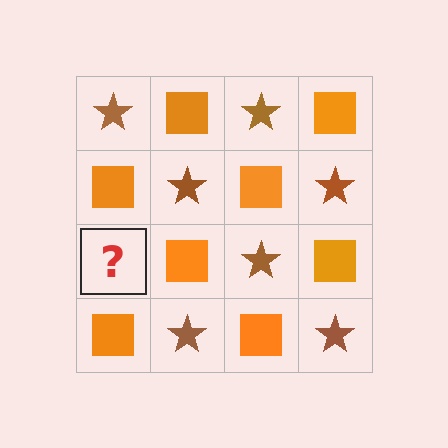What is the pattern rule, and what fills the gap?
The rule is that it alternates brown star and orange square in a checkerboard pattern. The gap should be filled with a brown star.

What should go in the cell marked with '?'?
The missing cell should contain a brown star.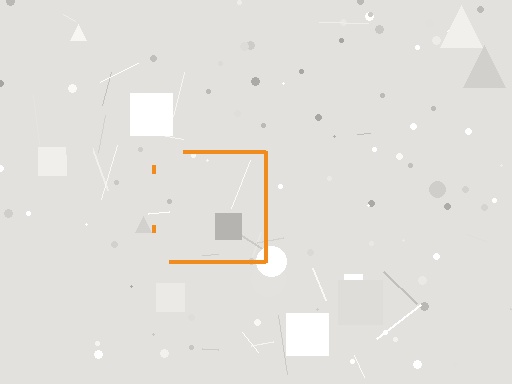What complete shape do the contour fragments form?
The contour fragments form a square.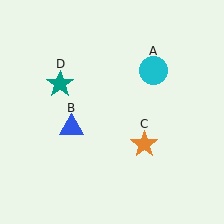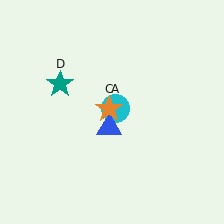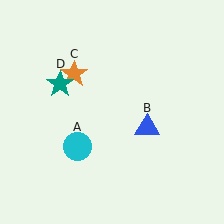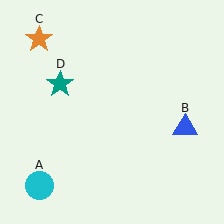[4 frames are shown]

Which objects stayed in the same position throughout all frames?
Teal star (object D) remained stationary.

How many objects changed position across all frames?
3 objects changed position: cyan circle (object A), blue triangle (object B), orange star (object C).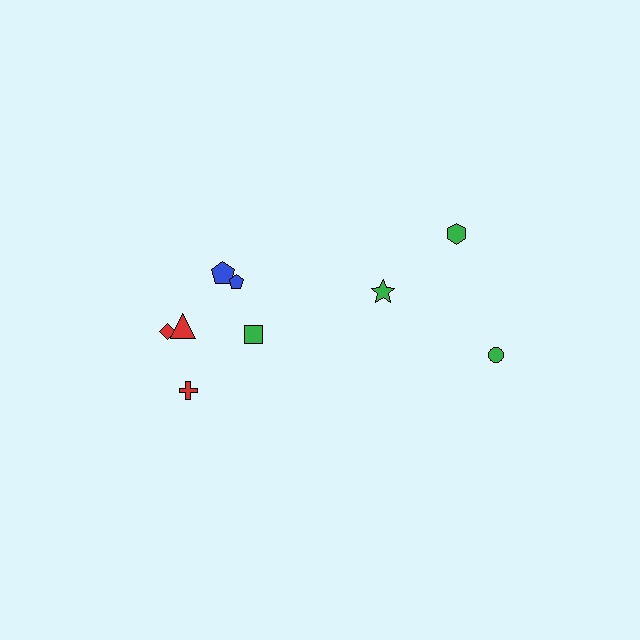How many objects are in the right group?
There are 3 objects.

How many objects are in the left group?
There are 6 objects.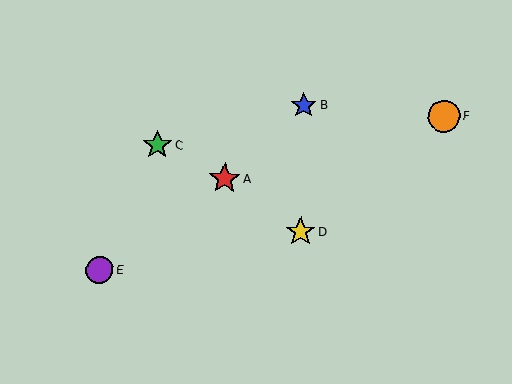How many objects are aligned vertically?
2 objects (B, D) are aligned vertically.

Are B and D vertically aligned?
Yes, both are at x≈303.